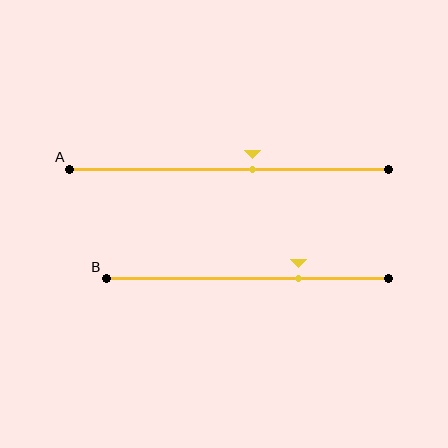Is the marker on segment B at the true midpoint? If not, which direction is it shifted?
No, the marker on segment B is shifted to the right by about 18% of the segment length.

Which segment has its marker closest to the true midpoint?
Segment A has its marker closest to the true midpoint.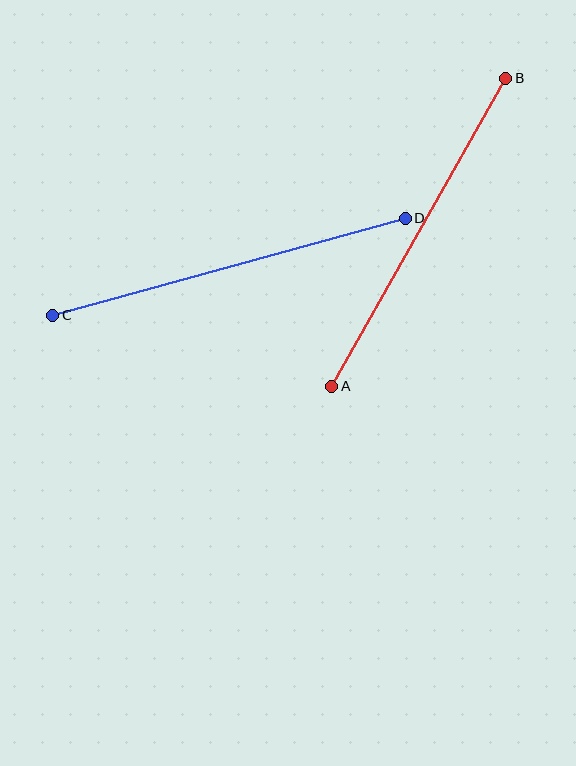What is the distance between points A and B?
The distance is approximately 353 pixels.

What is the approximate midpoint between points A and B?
The midpoint is at approximately (419, 232) pixels.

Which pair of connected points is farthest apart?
Points C and D are farthest apart.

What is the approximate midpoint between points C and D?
The midpoint is at approximately (229, 267) pixels.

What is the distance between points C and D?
The distance is approximately 366 pixels.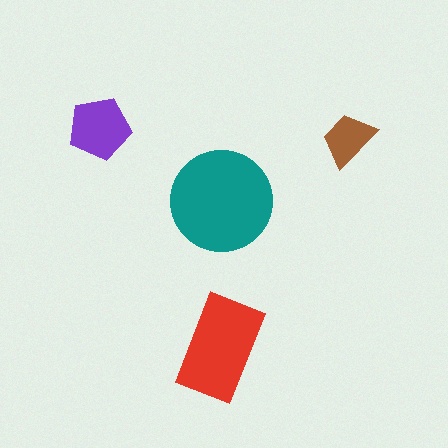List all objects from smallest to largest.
The brown trapezoid, the purple pentagon, the red rectangle, the teal circle.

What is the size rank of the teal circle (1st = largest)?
1st.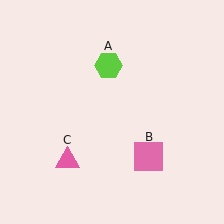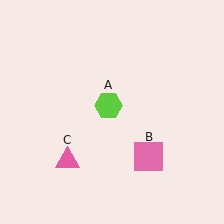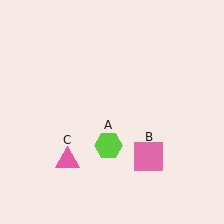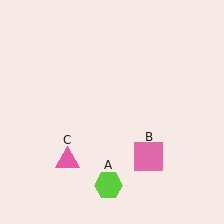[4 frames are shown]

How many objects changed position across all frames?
1 object changed position: lime hexagon (object A).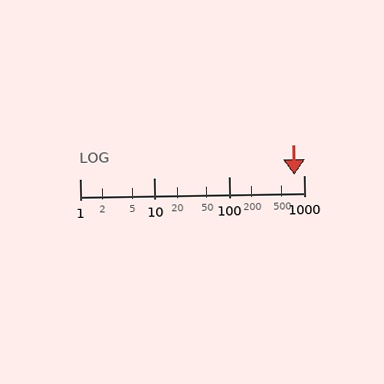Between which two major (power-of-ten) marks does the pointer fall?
The pointer is between 100 and 1000.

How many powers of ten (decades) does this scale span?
The scale spans 3 decades, from 1 to 1000.